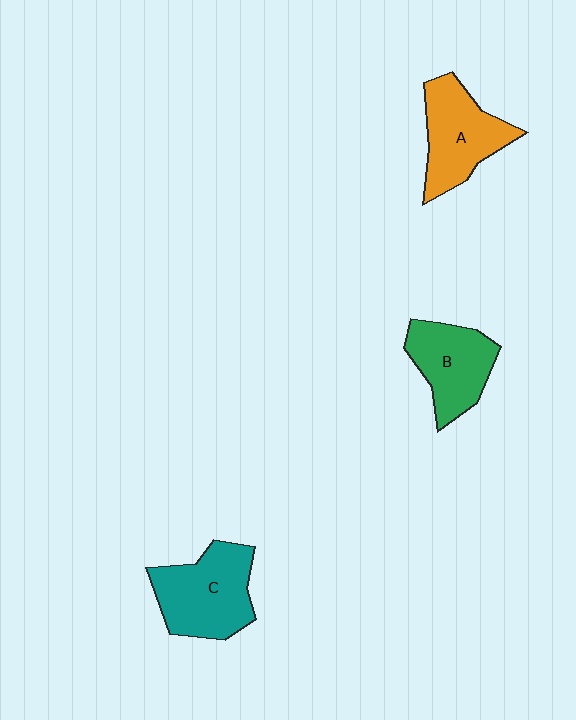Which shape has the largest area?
Shape C (teal).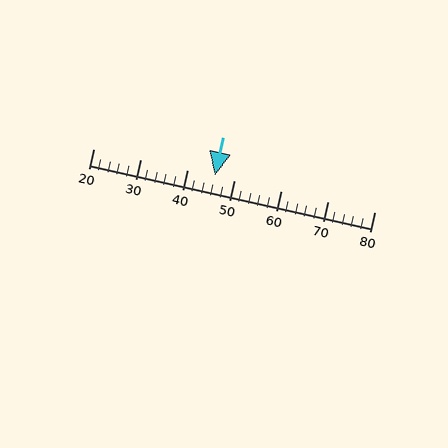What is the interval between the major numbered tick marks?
The major tick marks are spaced 10 units apart.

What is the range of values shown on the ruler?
The ruler shows values from 20 to 80.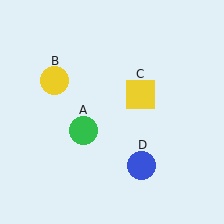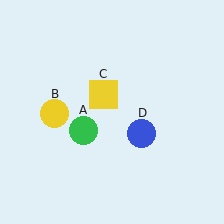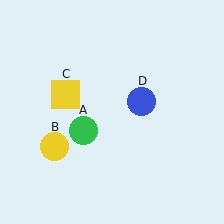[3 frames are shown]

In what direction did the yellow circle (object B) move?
The yellow circle (object B) moved down.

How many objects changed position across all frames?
3 objects changed position: yellow circle (object B), yellow square (object C), blue circle (object D).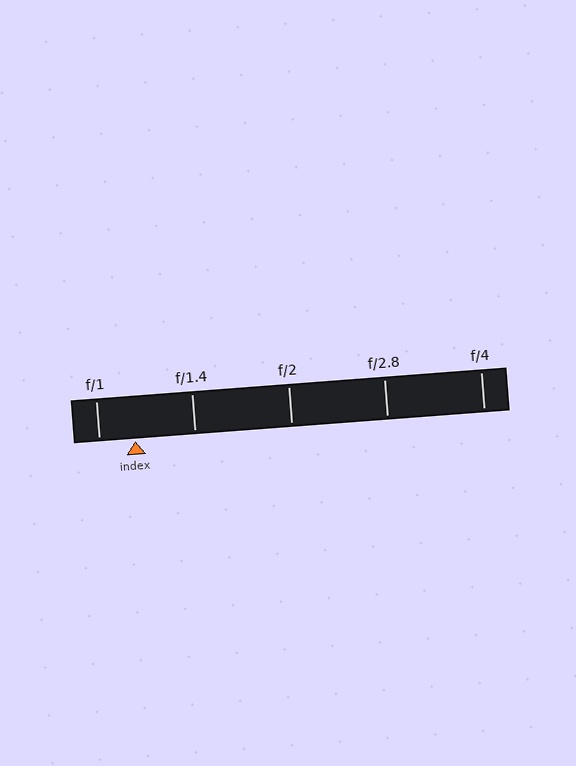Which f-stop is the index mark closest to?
The index mark is closest to f/1.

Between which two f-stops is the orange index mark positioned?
The index mark is between f/1 and f/1.4.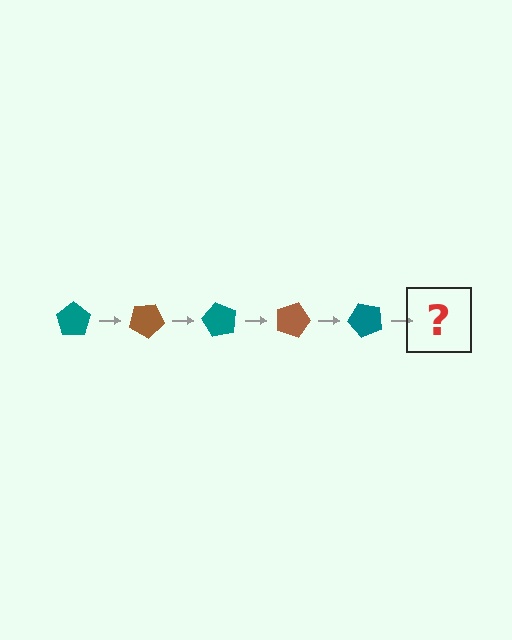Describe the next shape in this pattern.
It should be a brown pentagon, rotated 150 degrees from the start.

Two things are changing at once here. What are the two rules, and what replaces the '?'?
The two rules are that it rotates 30 degrees each step and the color cycles through teal and brown. The '?' should be a brown pentagon, rotated 150 degrees from the start.